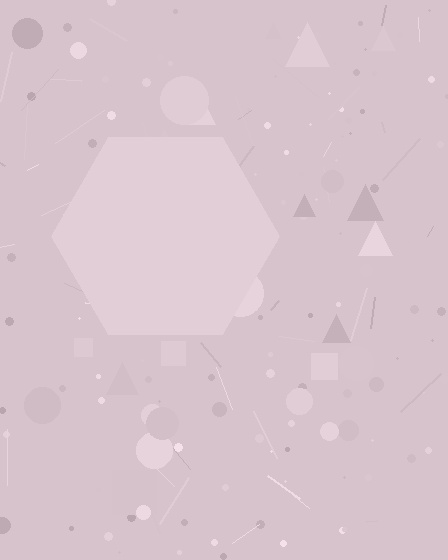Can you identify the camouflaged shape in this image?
The camouflaged shape is a hexagon.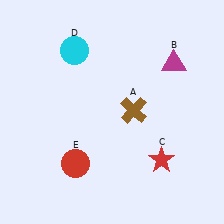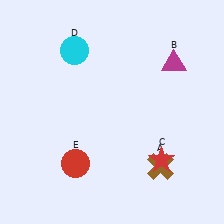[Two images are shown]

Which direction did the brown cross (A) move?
The brown cross (A) moved down.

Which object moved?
The brown cross (A) moved down.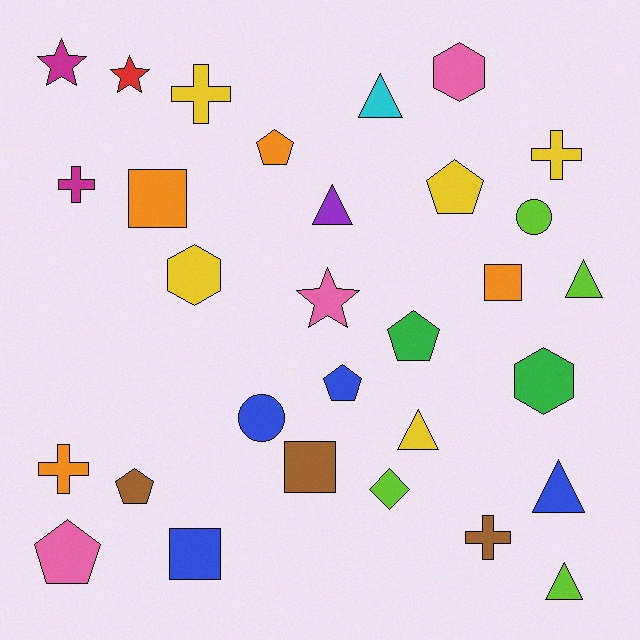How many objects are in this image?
There are 30 objects.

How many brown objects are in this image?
There are 3 brown objects.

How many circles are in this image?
There are 2 circles.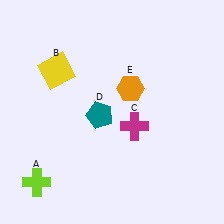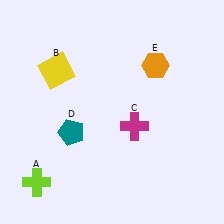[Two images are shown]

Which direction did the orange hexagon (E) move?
The orange hexagon (E) moved right.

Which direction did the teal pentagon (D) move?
The teal pentagon (D) moved left.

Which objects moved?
The objects that moved are: the teal pentagon (D), the orange hexagon (E).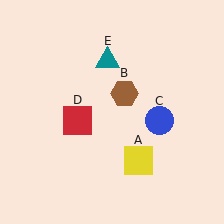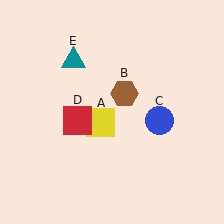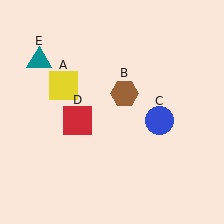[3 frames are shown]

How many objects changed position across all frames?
2 objects changed position: yellow square (object A), teal triangle (object E).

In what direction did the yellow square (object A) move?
The yellow square (object A) moved up and to the left.